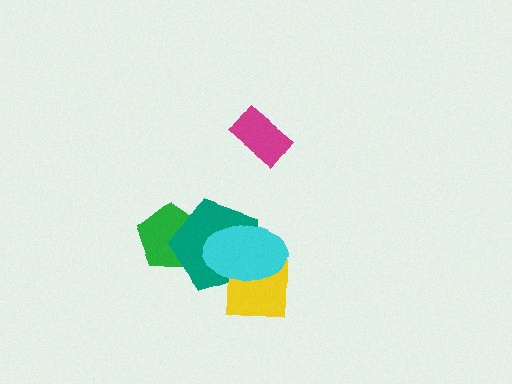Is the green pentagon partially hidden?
Yes, it is partially covered by another shape.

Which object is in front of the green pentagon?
The teal pentagon is in front of the green pentagon.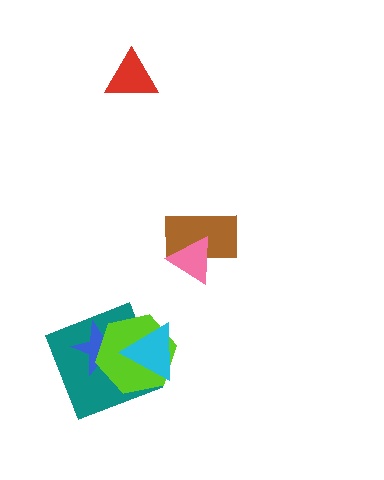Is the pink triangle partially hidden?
No, no other shape covers it.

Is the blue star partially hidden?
Yes, it is partially covered by another shape.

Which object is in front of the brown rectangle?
The pink triangle is in front of the brown rectangle.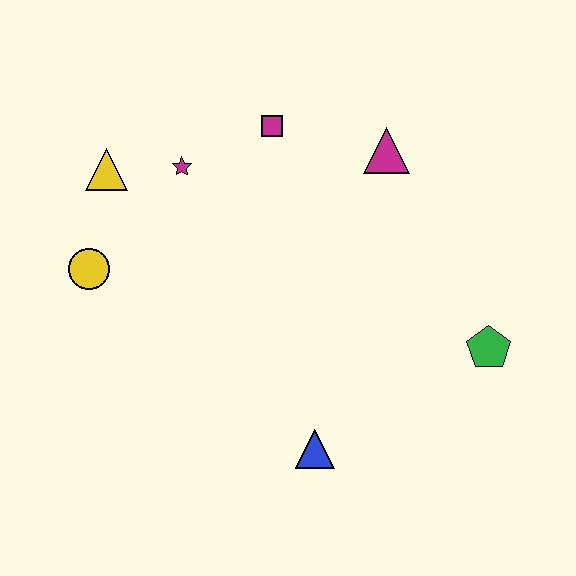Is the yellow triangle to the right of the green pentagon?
No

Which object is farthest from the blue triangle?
The yellow triangle is farthest from the blue triangle.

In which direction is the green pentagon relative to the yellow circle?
The green pentagon is to the right of the yellow circle.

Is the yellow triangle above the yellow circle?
Yes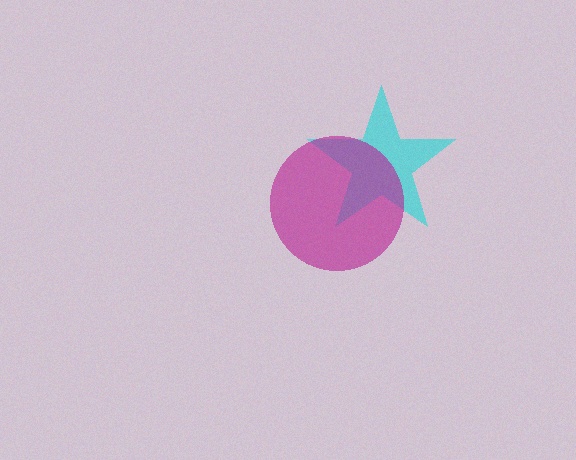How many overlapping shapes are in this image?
There are 2 overlapping shapes in the image.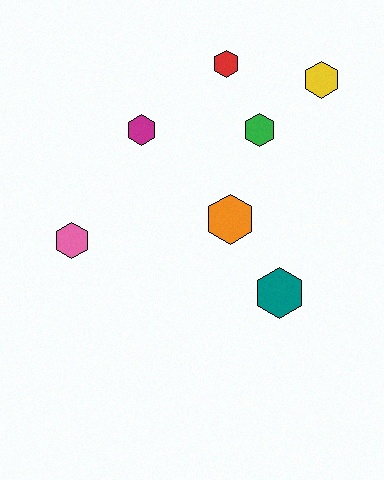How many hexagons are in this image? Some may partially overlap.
There are 7 hexagons.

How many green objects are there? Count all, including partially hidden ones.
There is 1 green object.